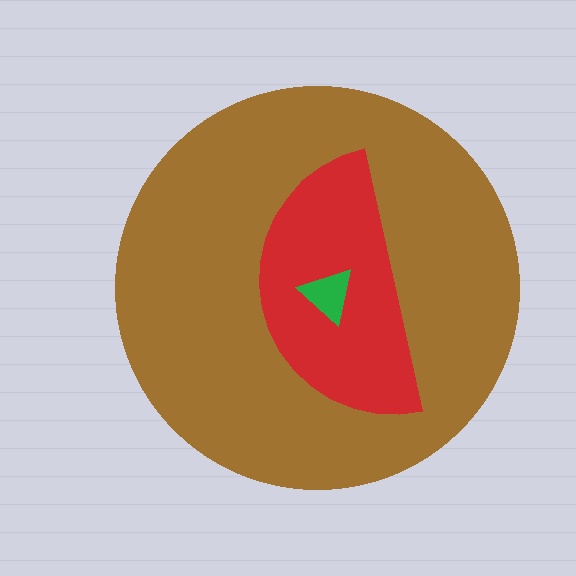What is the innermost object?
The green triangle.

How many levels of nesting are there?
3.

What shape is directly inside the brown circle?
The red semicircle.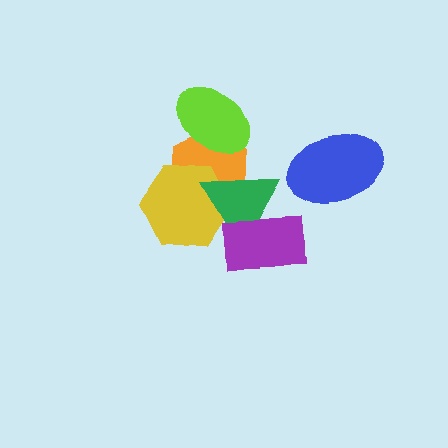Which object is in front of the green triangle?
The purple rectangle is in front of the green triangle.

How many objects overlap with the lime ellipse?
1 object overlaps with the lime ellipse.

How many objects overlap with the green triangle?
3 objects overlap with the green triangle.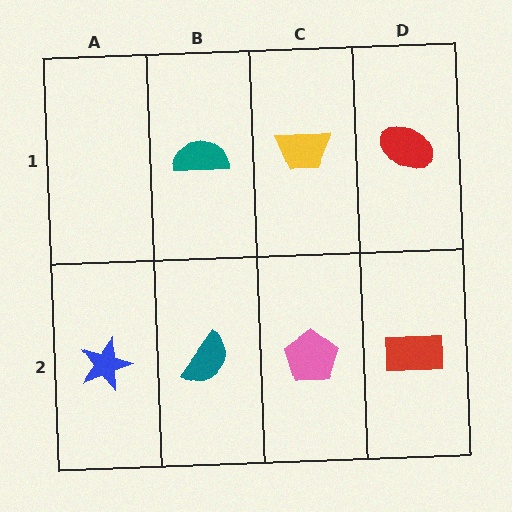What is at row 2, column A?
A blue star.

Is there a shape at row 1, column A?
No, that cell is empty.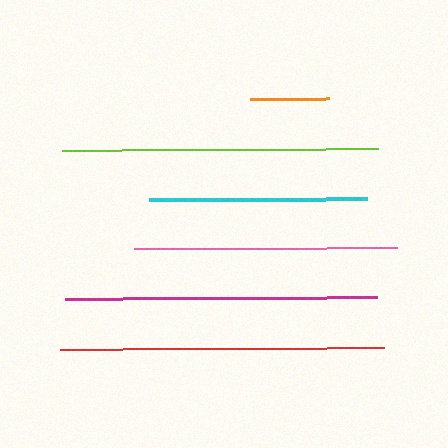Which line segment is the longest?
The red line is the longest at approximately 324 pixels.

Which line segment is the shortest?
The orange line is the shortest at approximately 79 pixels.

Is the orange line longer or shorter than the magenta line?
The magenta line is longer than the orange line.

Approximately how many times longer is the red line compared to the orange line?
The red line is approximately 4.1 times the length of the orange line.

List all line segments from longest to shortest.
From longest to shortest: red, lime, magenta, pink, cyan, orange.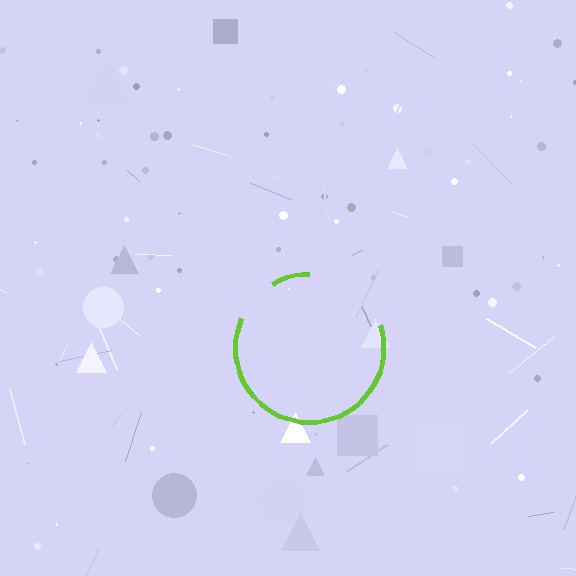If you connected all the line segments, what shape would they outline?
They would outline a circle.